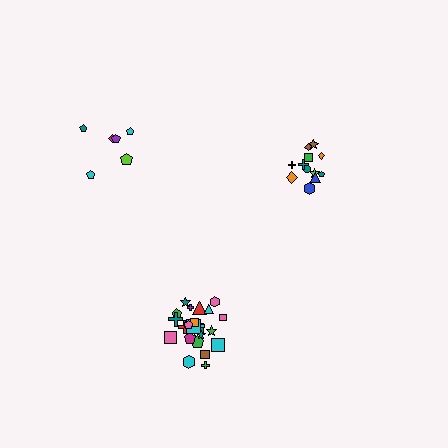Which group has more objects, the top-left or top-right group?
The top-right group.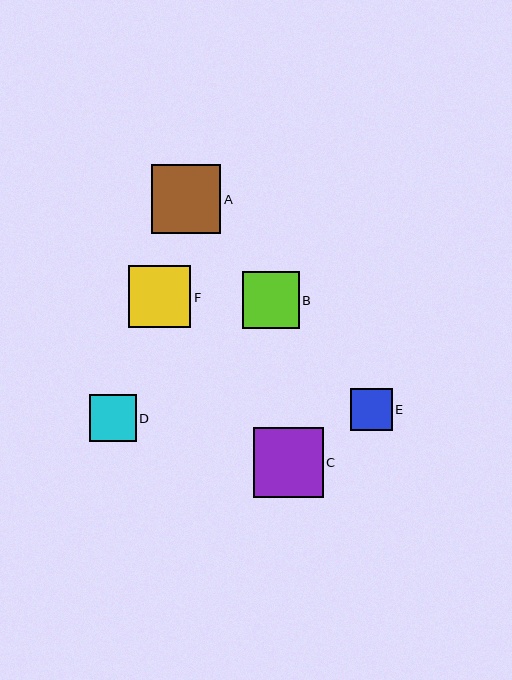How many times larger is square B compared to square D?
Square B is approximately 1.2 times the size of square D.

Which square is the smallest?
Square E is the smallest with a size of approximately 42 pixels.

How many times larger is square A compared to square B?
Square A is approximately 1.2 times the size of square B.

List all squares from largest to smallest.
From largest to smallest: C, A, F, B, D, E.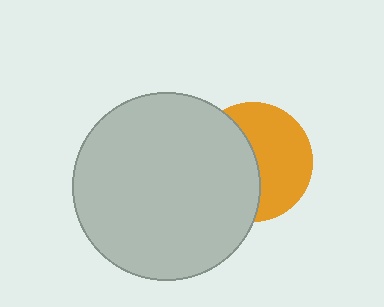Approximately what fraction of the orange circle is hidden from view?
Roughly 48% of the orange circle is hidden behind the light gray circle.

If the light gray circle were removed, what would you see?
You would see the complete orange circle.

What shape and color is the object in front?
The object in front is a light gray circle.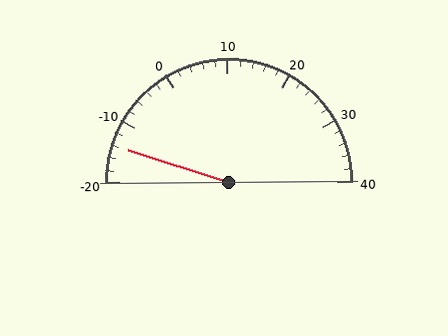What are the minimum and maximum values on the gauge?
The gauge ranges from -20 to 40.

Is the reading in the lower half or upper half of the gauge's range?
The reading is in the lower half of the range (-20 to 40).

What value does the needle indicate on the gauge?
The needle indicates approximately -14.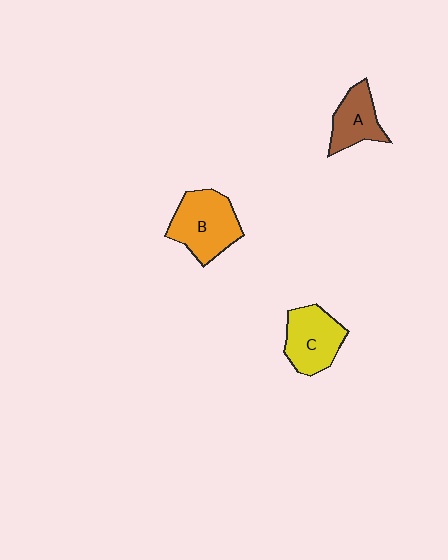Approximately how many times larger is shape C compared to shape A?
Approximately 1.3 times.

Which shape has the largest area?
Shape B (orange).